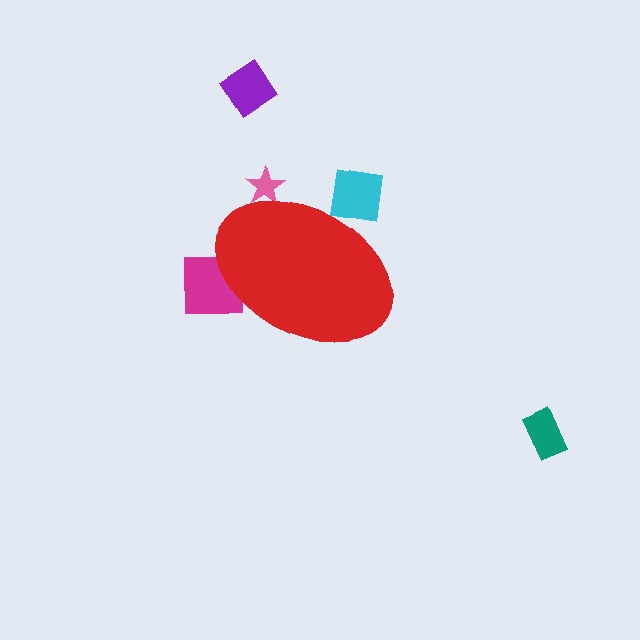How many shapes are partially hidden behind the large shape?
3 shapes are partially hidden.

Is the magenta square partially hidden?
Yes, the magenta square is partially hidden behind the red ellipse.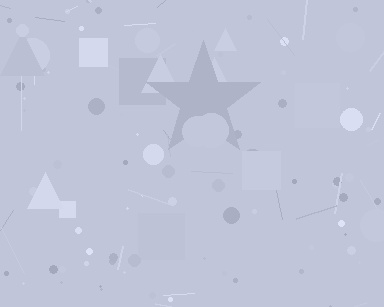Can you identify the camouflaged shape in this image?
The camouflaged shape is a star.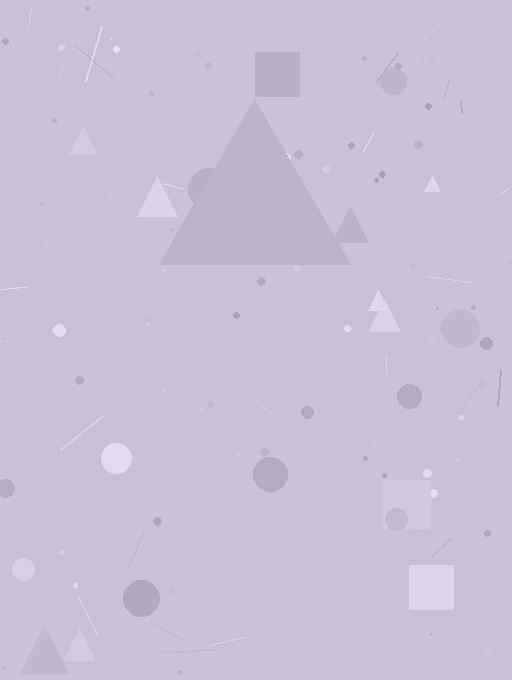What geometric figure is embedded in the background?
A triangle is embedded in the background.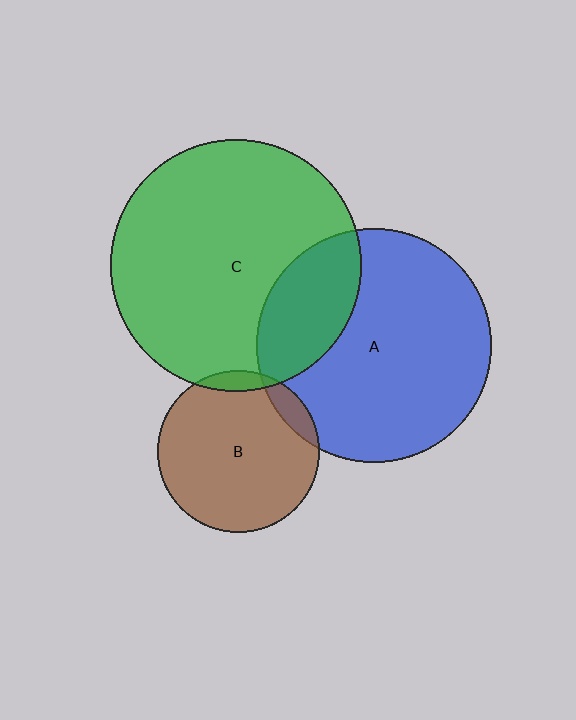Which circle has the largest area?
Circle C (green).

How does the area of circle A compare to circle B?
Approximately 2.1 times.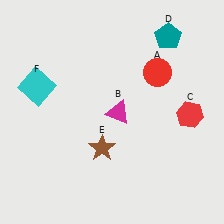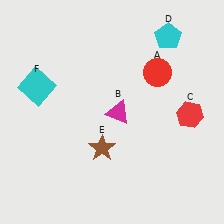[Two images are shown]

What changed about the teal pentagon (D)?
In Image 1, D is teal. In Image 2, it changed to cyan.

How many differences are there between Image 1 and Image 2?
There is 1 difference between the two images.